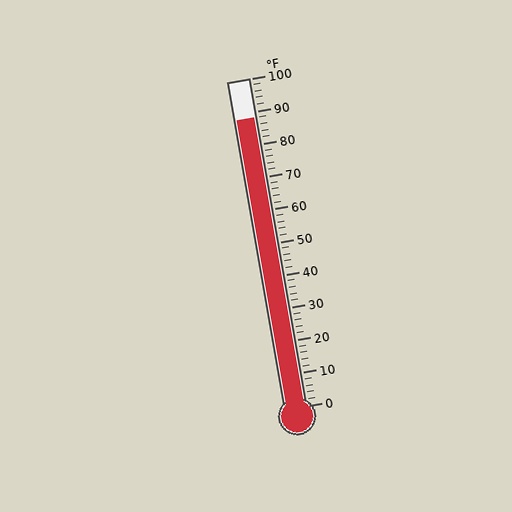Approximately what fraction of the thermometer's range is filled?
The thermometer is filled to approximately 90% of its range.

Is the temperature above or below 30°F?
The temperature is above 30°F.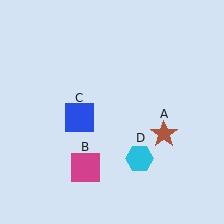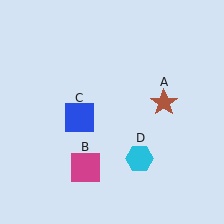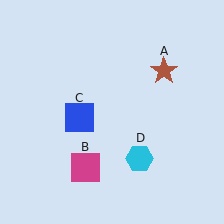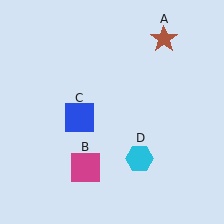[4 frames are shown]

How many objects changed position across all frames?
1 object changed position: brown star (object A).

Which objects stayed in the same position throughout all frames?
Magenta square (object B) and blue square (object C) and cyan hexagon (object D) remained stationary.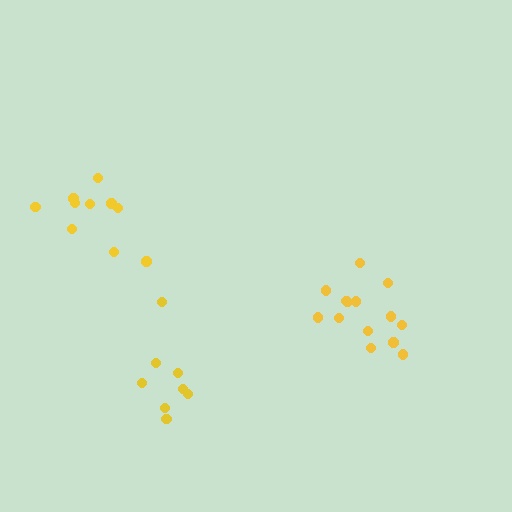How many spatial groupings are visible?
There are 3 spatial groupings.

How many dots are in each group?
Group 1: 8 dots, Group 2: 10 dots, Group 3: 14 dots (32 total).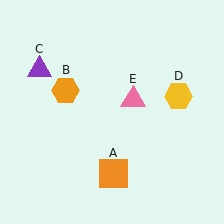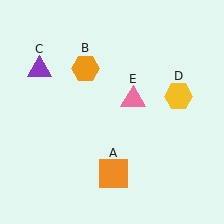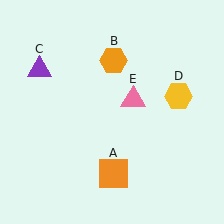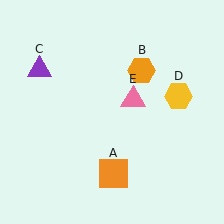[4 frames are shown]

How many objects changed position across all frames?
1 object changed position: orange hexagon (object B).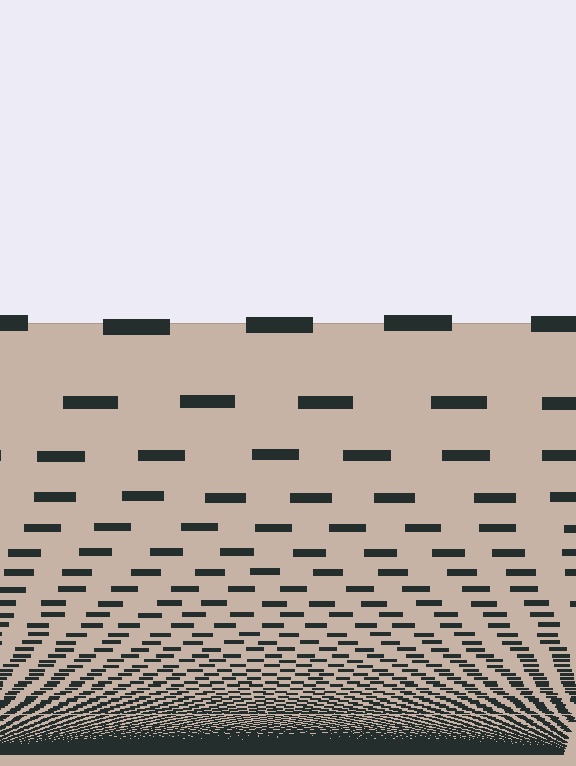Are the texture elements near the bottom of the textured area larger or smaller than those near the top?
Smaller. The gradient is inverted — elements near the bottom are smaller and denser.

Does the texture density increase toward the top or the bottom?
Density increases toward the bottom.